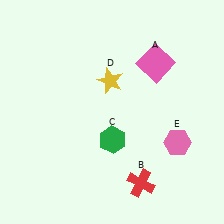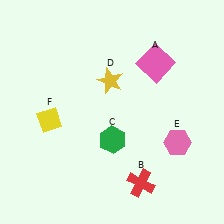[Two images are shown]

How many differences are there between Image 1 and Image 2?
There is 1 difference between the two images.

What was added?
A yellow diamond (F) was added in Image 2.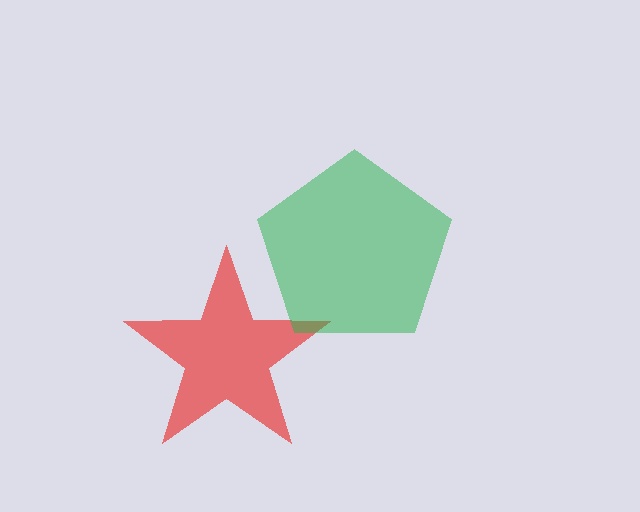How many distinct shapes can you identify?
There are 2 distinct shapes: a red star, a green pentagon.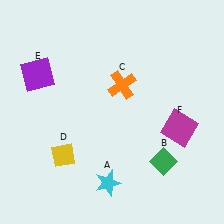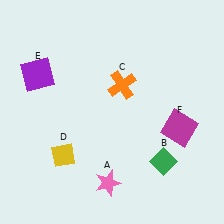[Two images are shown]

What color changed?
The star (A) changed from cyan in Image 1 to pink in Image 2.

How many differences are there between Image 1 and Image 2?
There is 1 difference between the two images.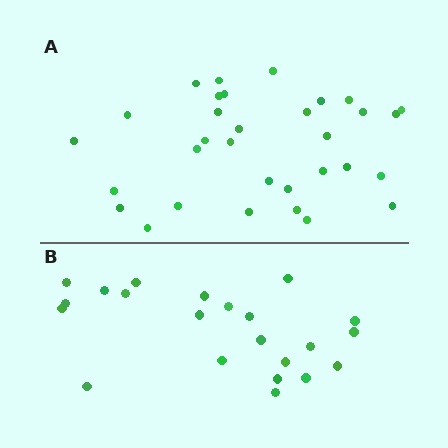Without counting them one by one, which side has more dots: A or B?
Region A (the top region) has more dots.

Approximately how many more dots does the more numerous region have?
Region A has roughly 10 or so more dots than region B.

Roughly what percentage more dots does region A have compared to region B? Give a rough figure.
About 45% more.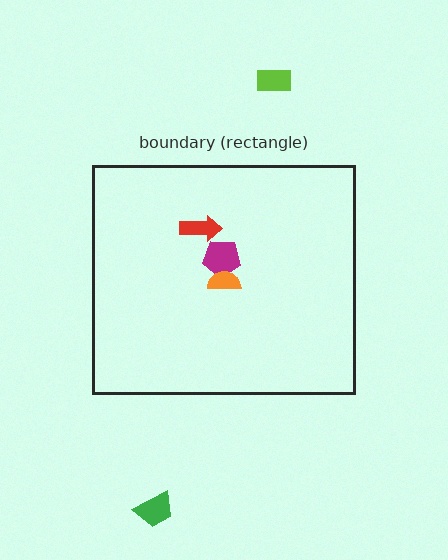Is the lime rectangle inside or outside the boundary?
Outside.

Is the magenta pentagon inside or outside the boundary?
Inside.